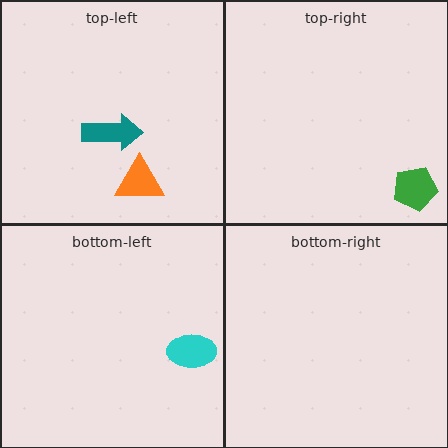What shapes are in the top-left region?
The teal arrow, the orange triangle.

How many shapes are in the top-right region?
1.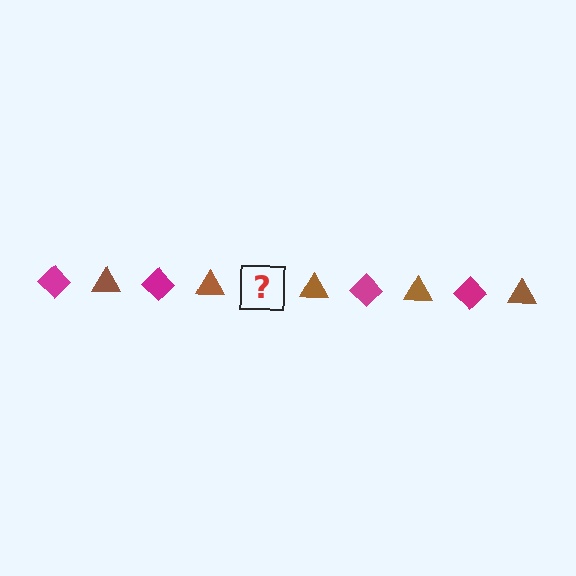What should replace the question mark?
The question mark should be replaced with a magenta diamond.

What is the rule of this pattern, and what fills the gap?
The rule is that the pattern alternates between magenta diamond and brown triangle. The gap should be filled with a magenta diamond.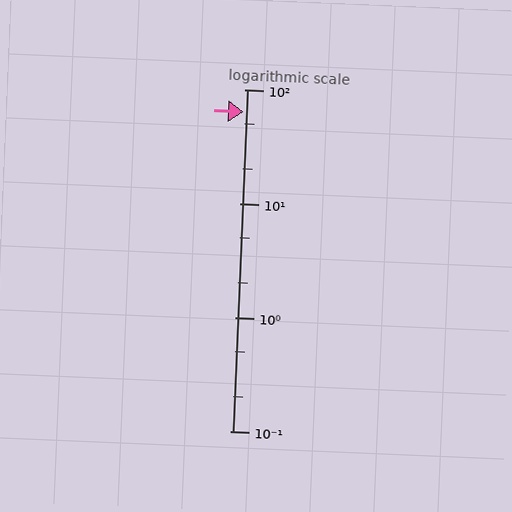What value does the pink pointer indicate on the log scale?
The pointer indicates approximately 63.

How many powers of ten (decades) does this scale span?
The scale spans 3 decades, from 0.1 to 100.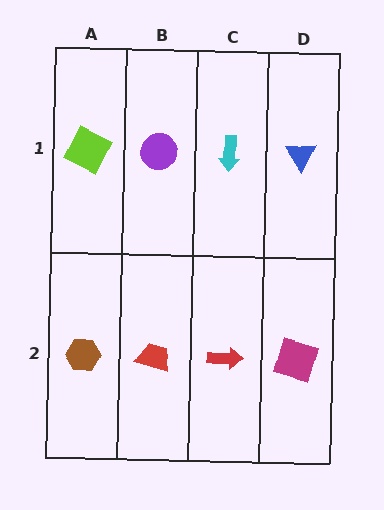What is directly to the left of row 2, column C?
A red trapezoid.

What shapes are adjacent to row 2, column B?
A purple circle (row 1, column B), a brown hexagon (row 2, column A), a red arrow (row 2, column C).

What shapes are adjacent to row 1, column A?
A brown hexagon (row 2, column A), a purple circle (row 1, column B).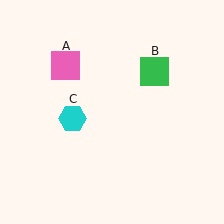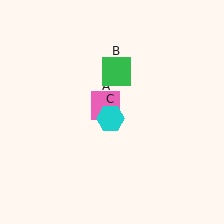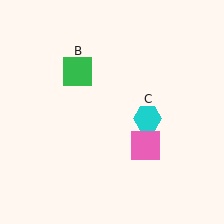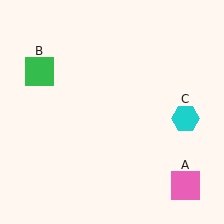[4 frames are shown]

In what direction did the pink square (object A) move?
The pink square (object A) moved down and to the right.